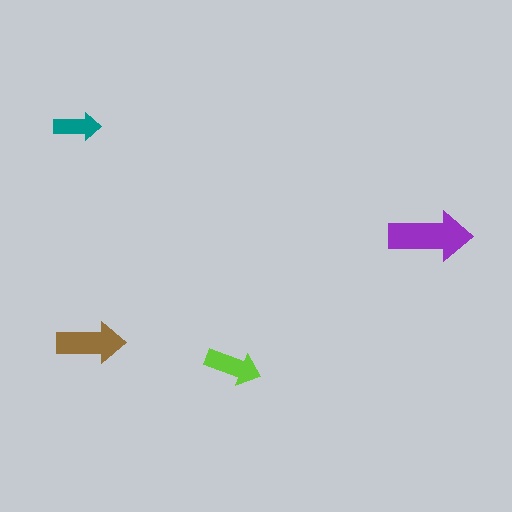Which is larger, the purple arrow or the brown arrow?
The purple one.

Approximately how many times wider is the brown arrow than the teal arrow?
About 1.5 times wider.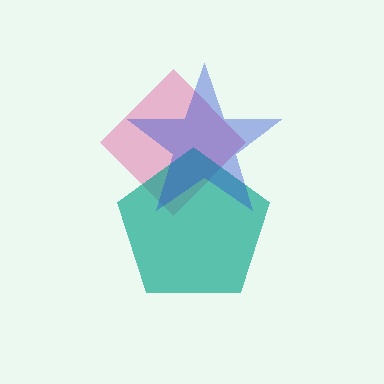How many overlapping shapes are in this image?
There are 3 overlapping shapes in the image.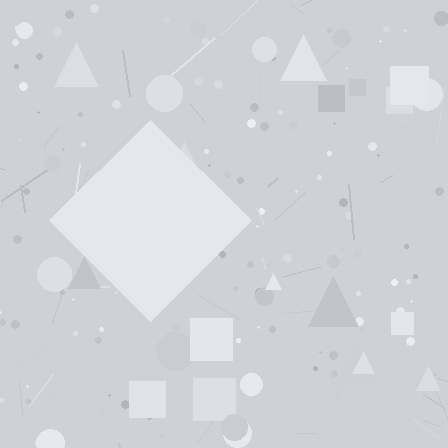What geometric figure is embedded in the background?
A diamond is embedded in the background.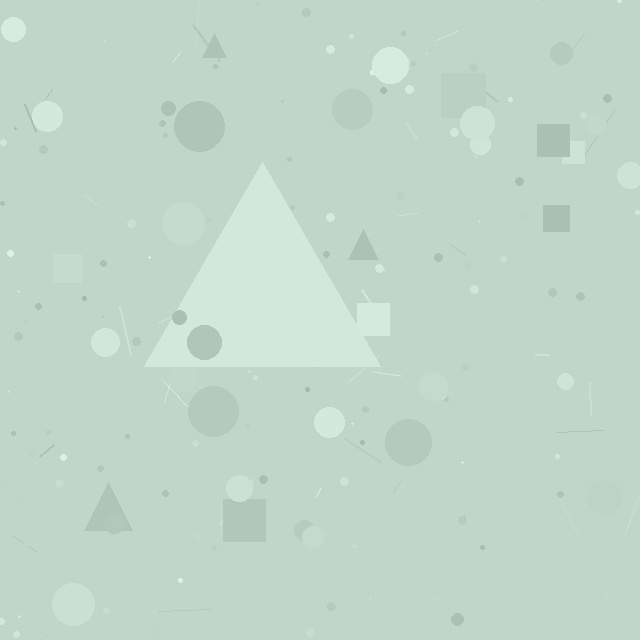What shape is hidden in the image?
A triangle is hidden in the image.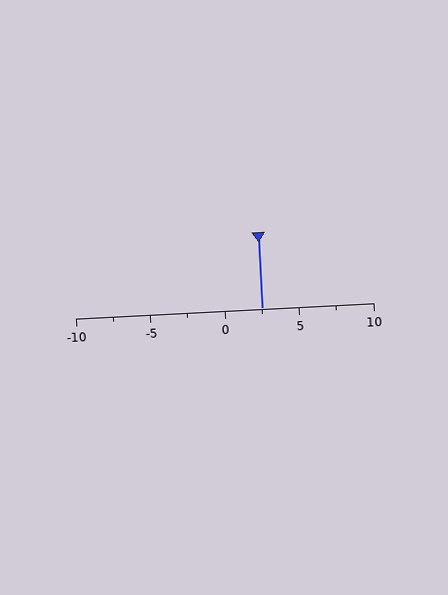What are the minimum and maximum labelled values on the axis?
The axis runs from -10 to 10.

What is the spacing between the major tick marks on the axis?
The major ticks are spaced 5 apart.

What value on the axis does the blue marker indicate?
The marker indicates approximately 2.5.